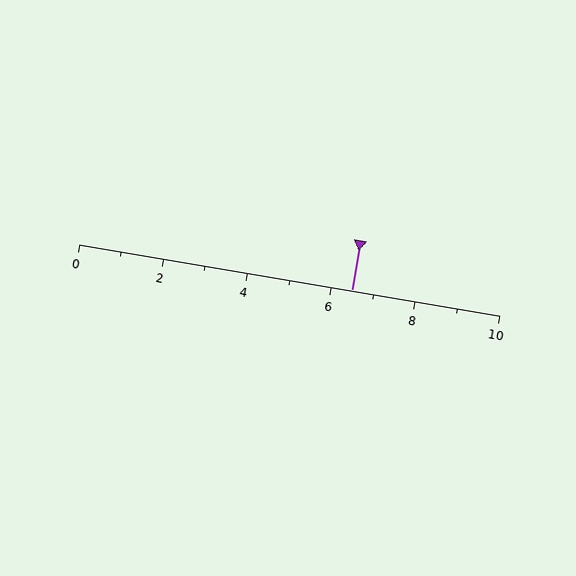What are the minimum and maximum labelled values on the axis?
The axis runs from 0 to 10.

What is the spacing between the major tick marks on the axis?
The major ticks are spaced 2 apart.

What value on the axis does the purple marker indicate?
The marker indicates approximately 6.5.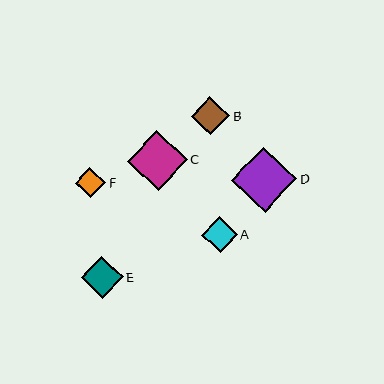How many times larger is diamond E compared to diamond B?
Diamond E is approximately 1.1 times the size of diamond B.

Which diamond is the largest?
Diamond D is the largest with a size of approximately 65 pixels.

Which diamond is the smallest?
Diamond F is the smallest with a size of approximately 31 pixels.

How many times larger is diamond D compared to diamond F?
Diamond D is approximately 2.1 times the size of diamond F.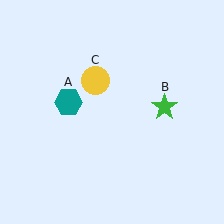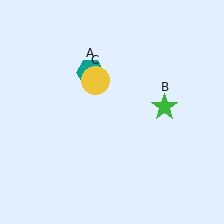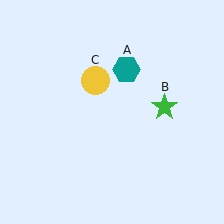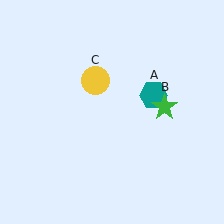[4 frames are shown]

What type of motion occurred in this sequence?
The teal hexagon (object A) rotated clockwise around the center of the scene.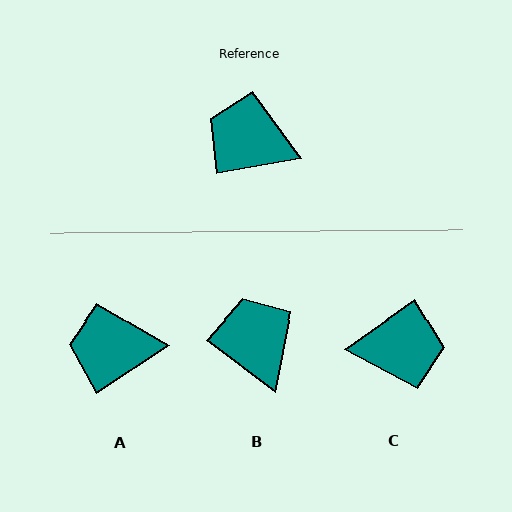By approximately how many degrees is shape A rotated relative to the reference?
Approximately 23 degrees counter-clockwise.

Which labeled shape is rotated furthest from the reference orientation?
C, about 155 degrees away.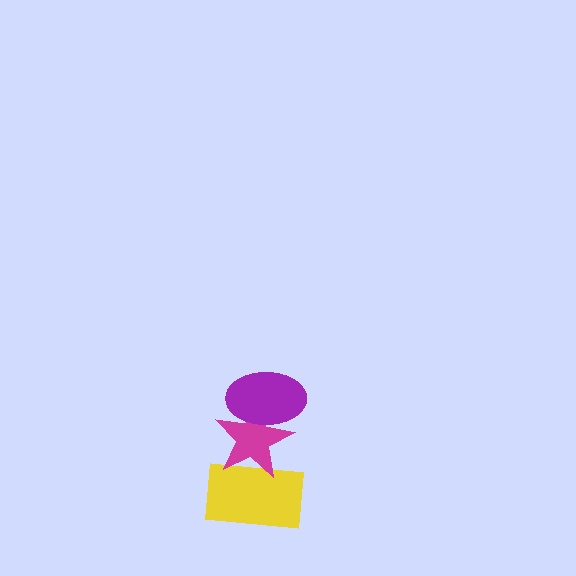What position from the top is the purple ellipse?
The purple ellipse is 1st from the top.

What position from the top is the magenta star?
The magenta star is 2nd from the top.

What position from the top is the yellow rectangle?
The yellow rectangle is 3rd from the top.